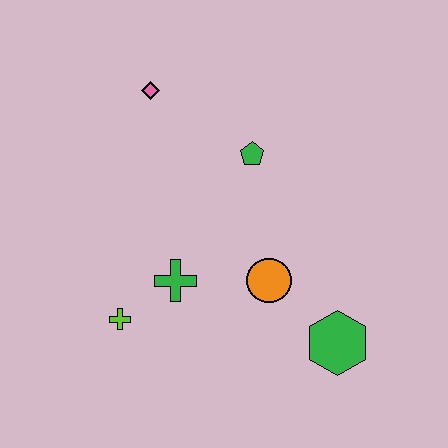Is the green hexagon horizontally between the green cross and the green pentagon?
No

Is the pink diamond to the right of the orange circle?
No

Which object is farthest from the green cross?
The pink diamond is farthest from the green cross.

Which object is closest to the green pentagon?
The pink diamond is closest to the green pentagon.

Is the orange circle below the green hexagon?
No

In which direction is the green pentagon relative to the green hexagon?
The green pentagon is above the green hexagon.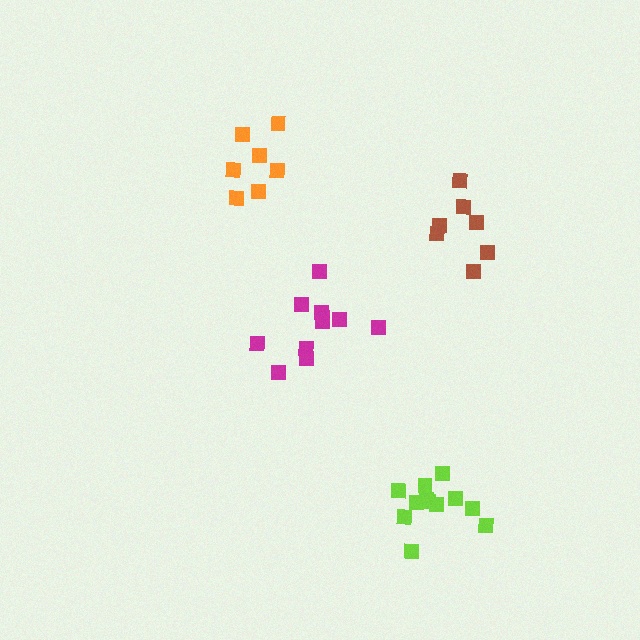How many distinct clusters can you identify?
There are 4 distinct clusters.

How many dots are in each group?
Group 1: 7 dots, Group 2: 11 dots, Group 3: 7 dots, Group 4: 12 dots (37 total).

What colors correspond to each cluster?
The clusters are colored: orange, magenta, brown, lime.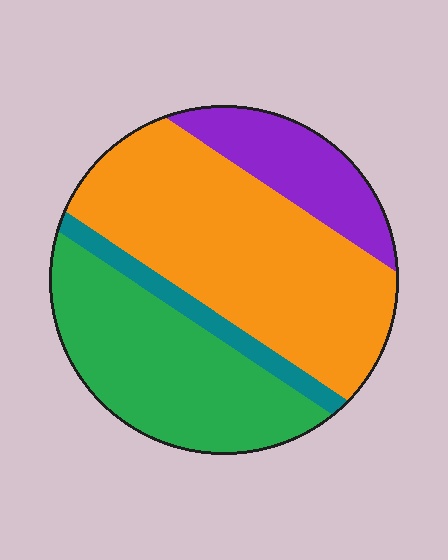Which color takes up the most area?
Orange, at roughly 45%.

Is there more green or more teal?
Green.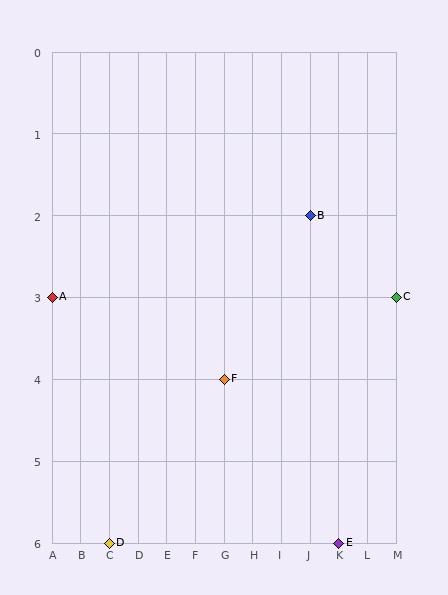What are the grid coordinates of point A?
Point A is at grid coordinates (A, 3).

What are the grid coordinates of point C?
Point C is at grid coordinates (M, 3).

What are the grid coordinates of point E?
Point E is at grid coordinates (K, 6).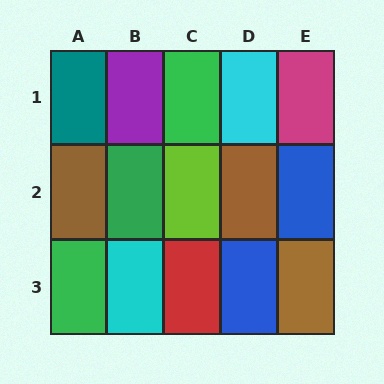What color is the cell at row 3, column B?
Cyan.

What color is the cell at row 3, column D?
Blue.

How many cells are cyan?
2 cells are cyan.